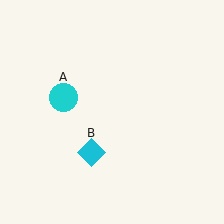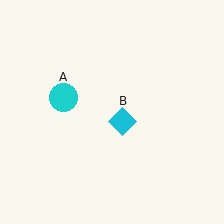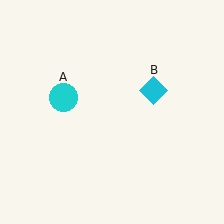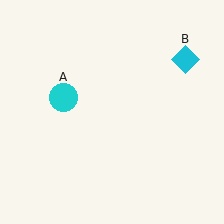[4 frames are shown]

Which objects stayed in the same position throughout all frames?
Cyan circle (object A) remained stationary.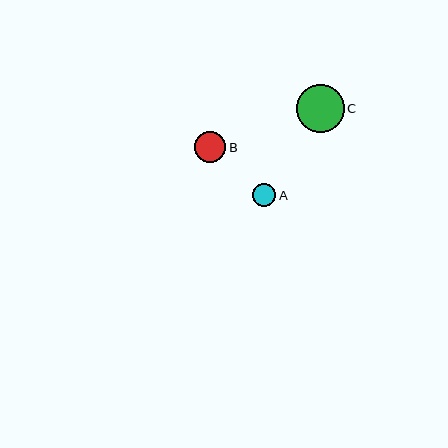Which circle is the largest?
Circle C is the largest with a size of approximately 48 pixels.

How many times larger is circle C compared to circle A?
Circle C is approximately 2.0 times the size of circle A.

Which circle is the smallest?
Circle A is the smallest with a size of approximately 24 pixels.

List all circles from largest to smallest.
From largest to smallest: C, B, A.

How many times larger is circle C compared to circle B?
Circle C is approximately 1.5 times the size of circle B.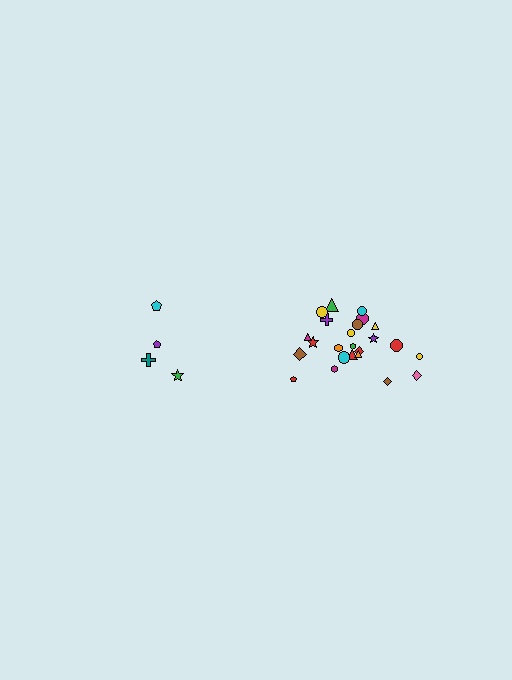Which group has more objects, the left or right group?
The right group.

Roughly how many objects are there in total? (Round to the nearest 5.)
Roughly 30 objects in total.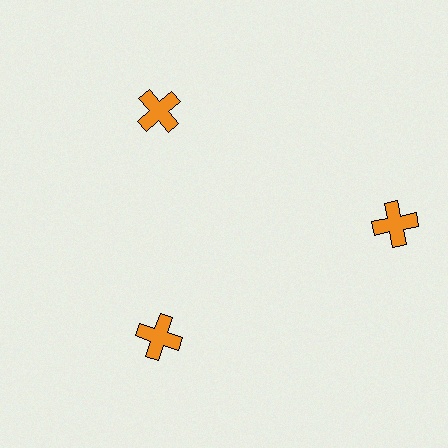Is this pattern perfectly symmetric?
No. The 3 orange crosses are arranged in a ring, but one element near the 3 o'clock position is pushed outward from the center, breaking the 3-fold rotational symmetry.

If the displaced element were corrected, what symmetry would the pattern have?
It would have 3-fold rotational symmetry — the pattern would map onto itself every 120 degrees.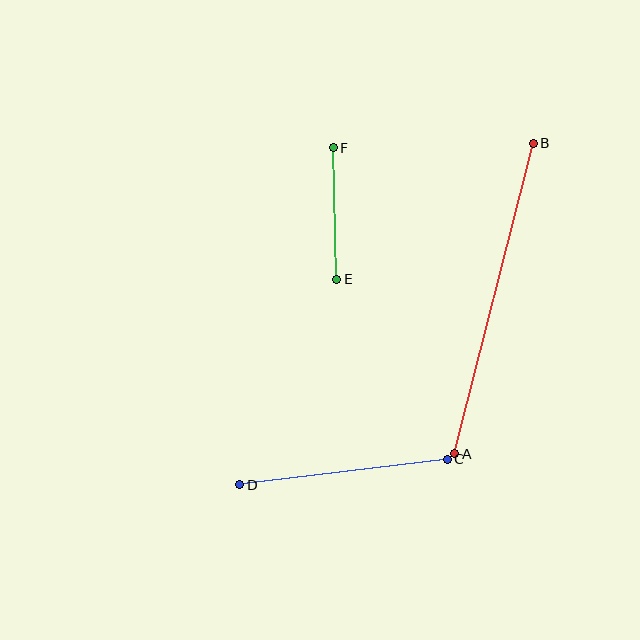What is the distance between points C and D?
The distance is approximately 209 pixels.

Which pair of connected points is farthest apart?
Points A and B are farthest apart.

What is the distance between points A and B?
The distance is approximately 320 pixels.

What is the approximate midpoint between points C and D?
The midpoint is at approximately (343, 472) pixels.